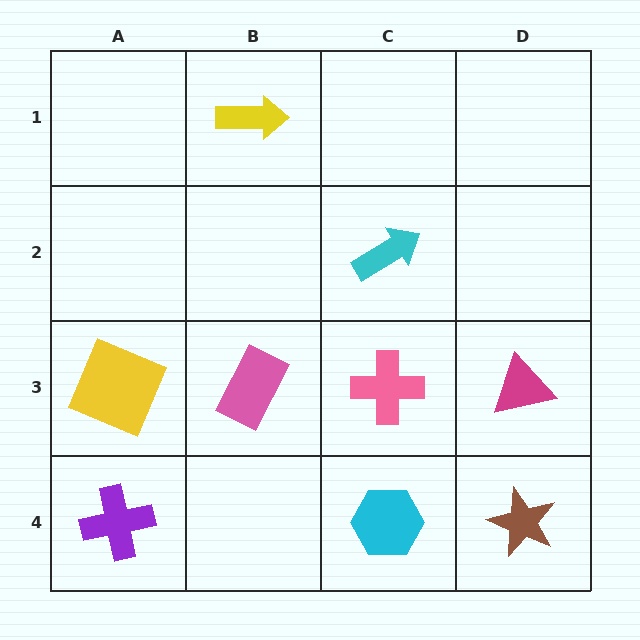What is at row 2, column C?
A cyan arrow.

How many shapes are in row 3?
4 shapes.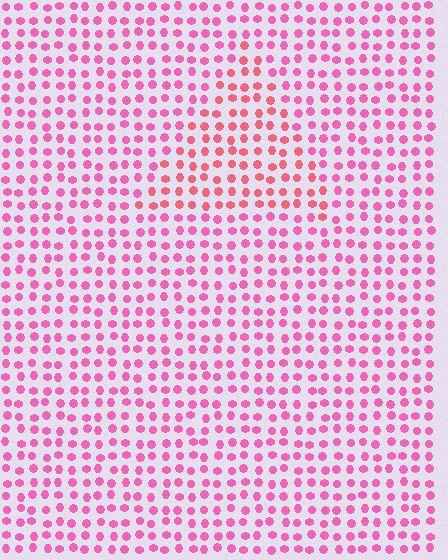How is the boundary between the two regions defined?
The boundary is defined purely by a slight shift in hue (about 25 degrees). Spacing, size, and orientation are identical on both sides.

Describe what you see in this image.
The image is filled with small pink elements in a uniform arrangement. A triangle-shaped region is visible where the elements are tinted to a slightly different hue, forming a subtle color boundary.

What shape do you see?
I see a triangle.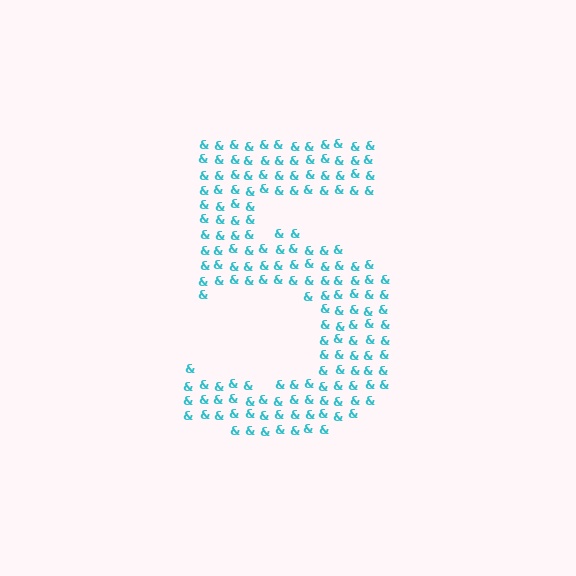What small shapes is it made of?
It is made of small ampersands.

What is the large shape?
The large shape is the digit 5.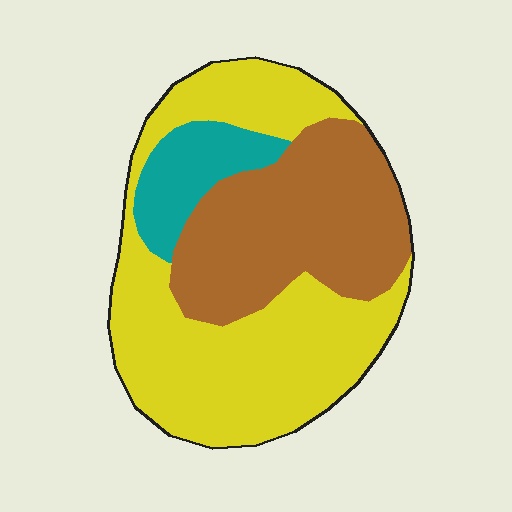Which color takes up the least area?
Teal, at roughly 10%.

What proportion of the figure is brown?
Brown takes up about three eighths (3/8) of the figure.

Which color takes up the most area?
Yellow, at roughly 55%.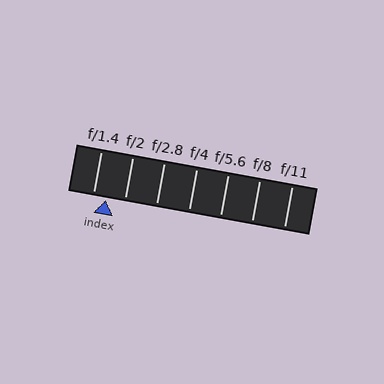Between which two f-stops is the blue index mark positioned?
The index mark is between f/1.4 and f/2.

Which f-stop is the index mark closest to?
The index mark is closest to f/1.4.